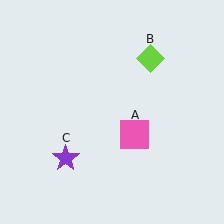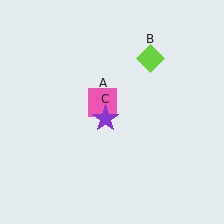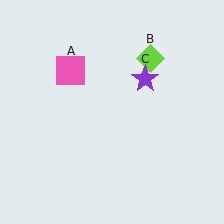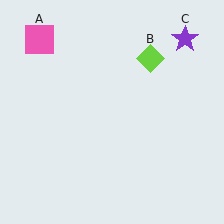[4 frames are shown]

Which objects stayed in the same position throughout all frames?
Lime diamond (object B) remained stationary.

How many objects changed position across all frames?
2 objects changed position: pink square (object A), purple star (object C).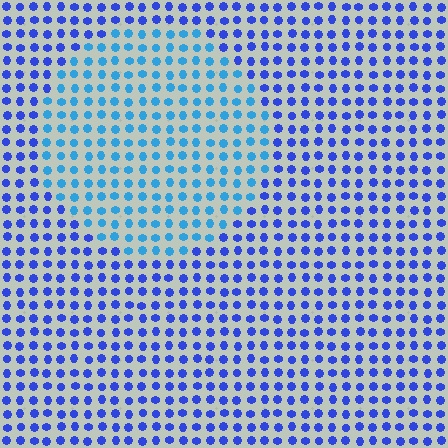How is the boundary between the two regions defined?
The boundary is defined purely by a slight shift in hue (about 32 degrees). Spacing, size, and orientation are identical on both sides.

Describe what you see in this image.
The image is filled with small blue elements in a uniform arrangement. A circle-shaped region is visible where the elements are tinted to a slightly different hue, forming a subtle color boundary.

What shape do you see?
I see a circle.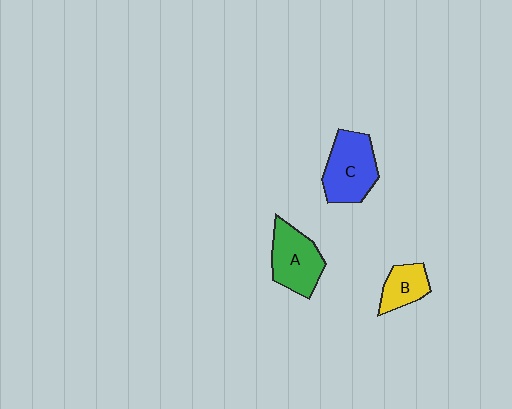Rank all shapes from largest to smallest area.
From largest to smallest: C (blue), A (green), B (yellow).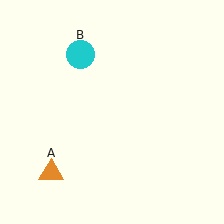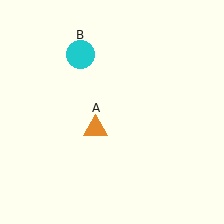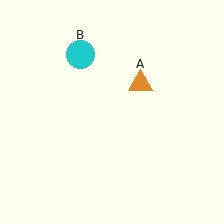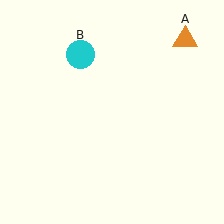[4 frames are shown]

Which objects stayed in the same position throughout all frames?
Cyan circle (object B) remained stationary.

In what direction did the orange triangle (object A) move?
The orange triangle (object A) moved up and to the right.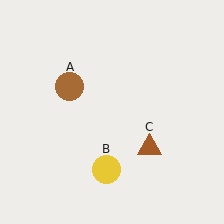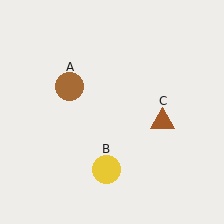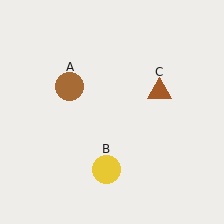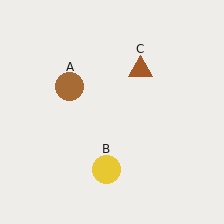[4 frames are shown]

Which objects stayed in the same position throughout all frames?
Brown circle (object A) and yellow circle (object B) remained stationary.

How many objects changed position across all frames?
1 object changed position: brown triangle (object C).